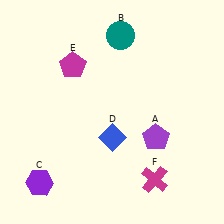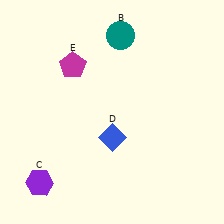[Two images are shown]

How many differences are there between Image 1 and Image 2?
There are 2 differences between the two images.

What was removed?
The magenta cross (F), the purple pentagon (A) were removed in Image 2.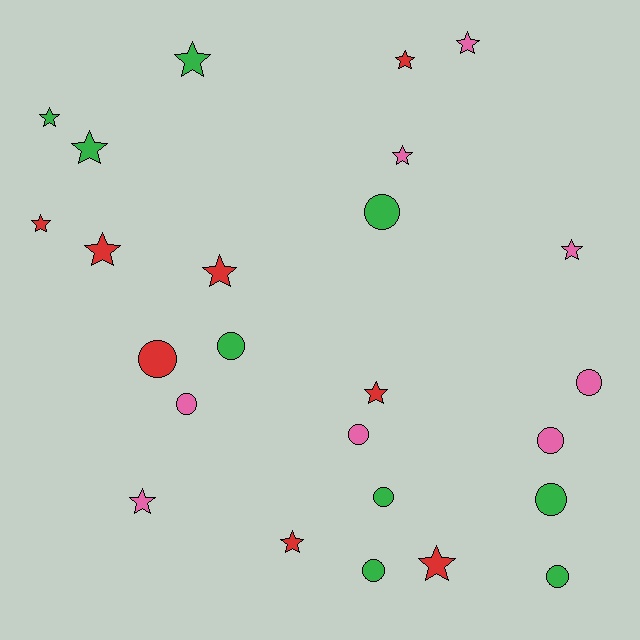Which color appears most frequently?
Green, with 9 objects.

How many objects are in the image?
There are 25 objects.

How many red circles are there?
There is 1 red circle.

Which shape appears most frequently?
Star, with 14 objects.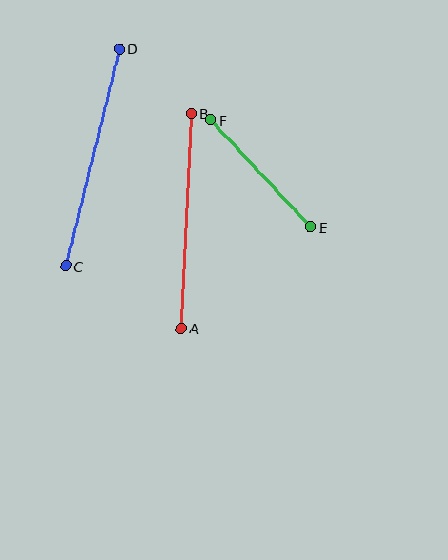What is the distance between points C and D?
The distance is approximately 223 pixels.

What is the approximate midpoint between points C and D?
The midpoint is at approximately (93, 157) pixels.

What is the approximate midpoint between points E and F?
The midpoint is at approximately (261, 174) pixels.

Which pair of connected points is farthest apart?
Points C and D are farthest apart.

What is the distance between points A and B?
The distance is approximately 215 pixels.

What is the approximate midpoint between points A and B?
The midpoint is at approximately (187, 221) pixels.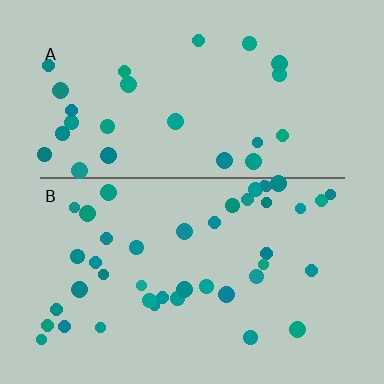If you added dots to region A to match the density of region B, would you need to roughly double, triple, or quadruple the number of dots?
Approximately double.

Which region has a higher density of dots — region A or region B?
B (the bottom).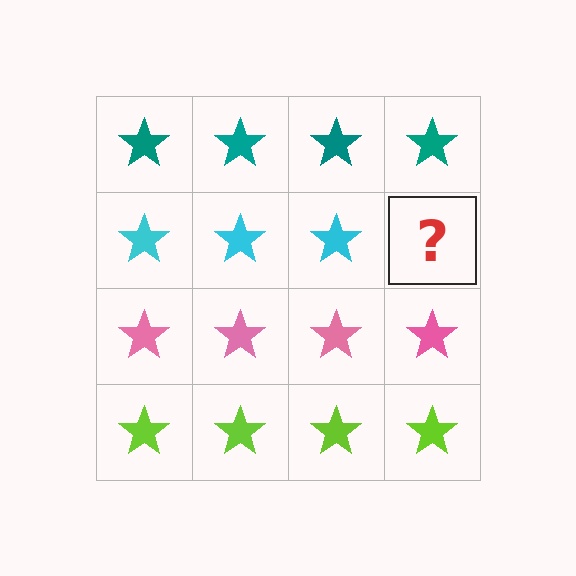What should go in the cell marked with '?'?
The missing cell should contain a cyan star.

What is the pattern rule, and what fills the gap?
The rule is that each row has a consistent color. The gap should be filled with a cyan star.